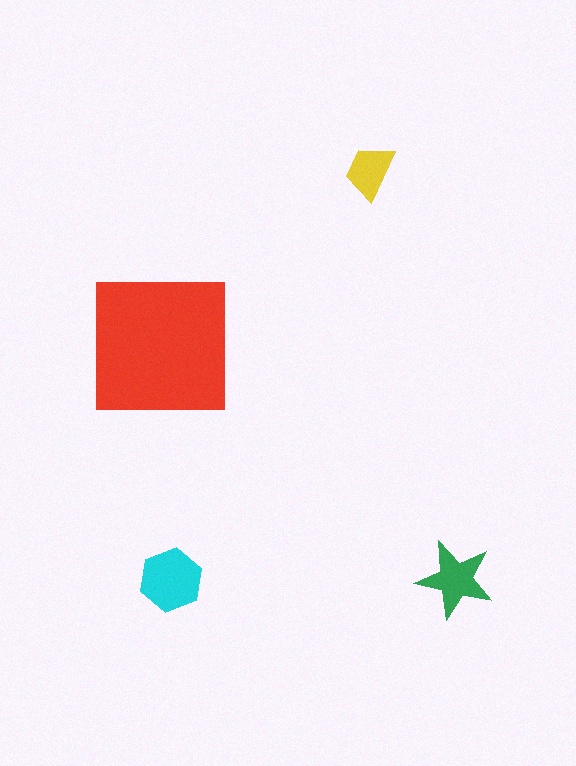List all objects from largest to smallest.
The red square, the cyan hexagon, the green star, the yellow trapezoid.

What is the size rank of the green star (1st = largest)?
3rd.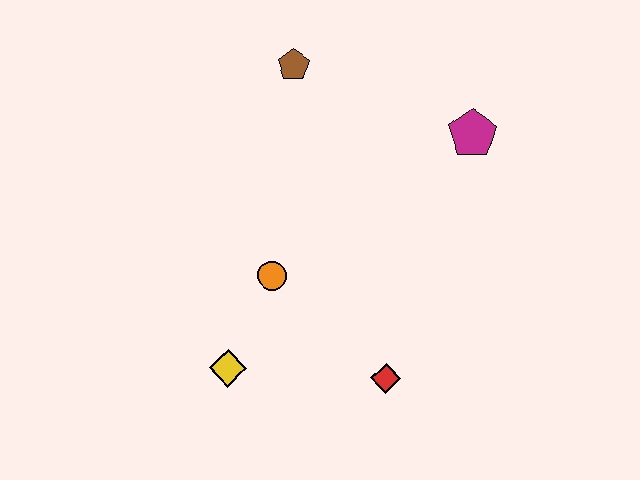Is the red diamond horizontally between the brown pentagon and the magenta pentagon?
Yes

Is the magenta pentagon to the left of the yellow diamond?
No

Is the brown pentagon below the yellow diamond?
No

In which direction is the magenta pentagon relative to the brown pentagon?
The magenta pentagon is to the right of the brown pentagon.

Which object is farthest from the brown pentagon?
The red diamond is farthest from the brown pentagon.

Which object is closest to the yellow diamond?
The orange circle is closest to the yellow diamond.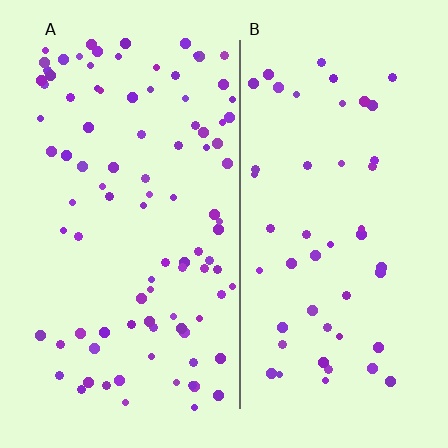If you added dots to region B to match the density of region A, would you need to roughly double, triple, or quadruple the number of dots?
Approximately double.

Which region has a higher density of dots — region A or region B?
A (the left).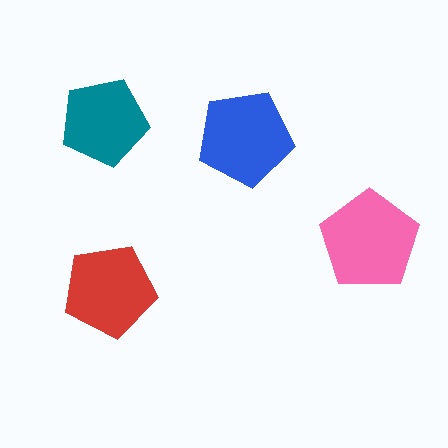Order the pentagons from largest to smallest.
the pink one, the blue one, the red one, the teal one.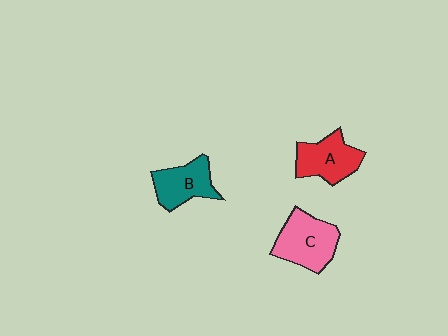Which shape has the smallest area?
Shape B (teal).